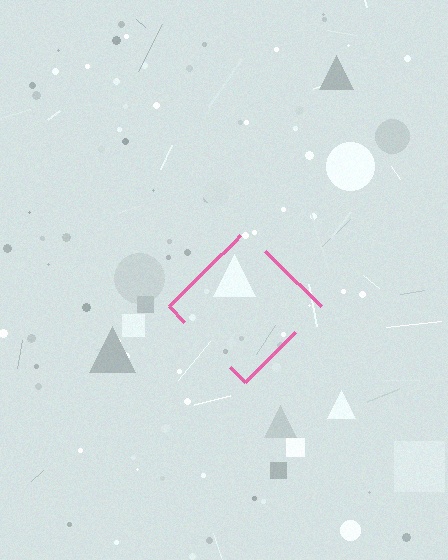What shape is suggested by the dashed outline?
The dashed outline suggests a diamond.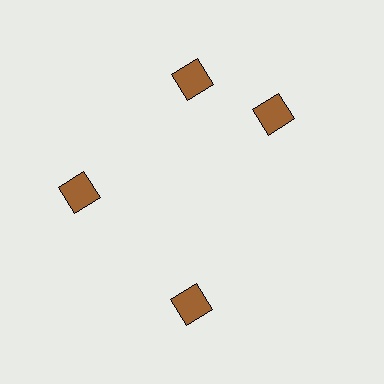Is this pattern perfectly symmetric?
No. The 4 brown diamonds are arranged in a ring, but one element near the 3 o'clock position is rotated out of alignment along the ring, breaking the 4-fold rotational symmetry.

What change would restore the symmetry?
The symmetry would be restored by rotating it back into even spacing with its neighbors so that all 4 diamonds sit at equal angles and equal distance from the center.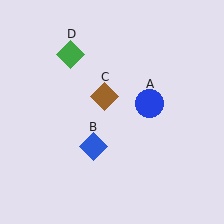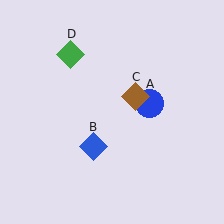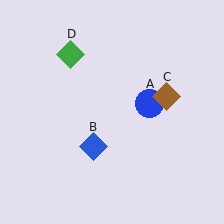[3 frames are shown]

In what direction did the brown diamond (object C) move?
The brown diamond (object C) moved right.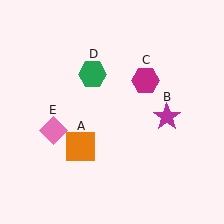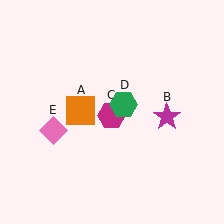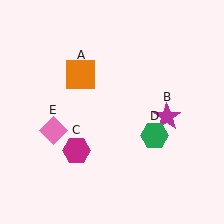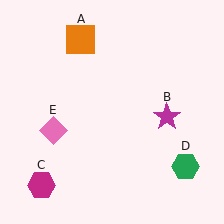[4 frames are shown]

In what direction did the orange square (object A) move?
The orange square (object A) moved up.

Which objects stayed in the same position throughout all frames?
Magenta star (object B) and pink diamond (object E) remained stationary.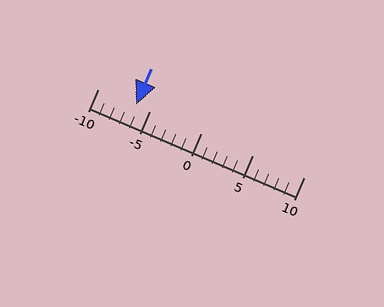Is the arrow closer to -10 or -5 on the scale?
The arrow is closer to -5.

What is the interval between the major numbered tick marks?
The major tick marks are spaced 5 units apart.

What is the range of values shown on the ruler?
The ruler shows values from -10 to 10.